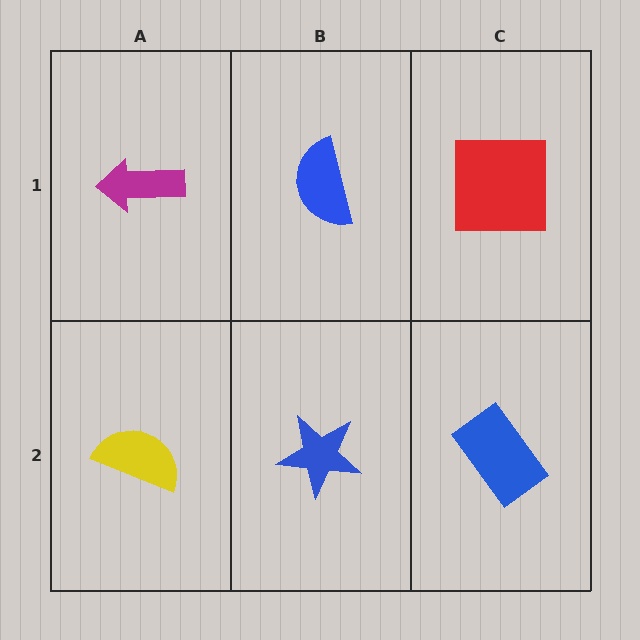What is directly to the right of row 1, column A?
A blue semicircle.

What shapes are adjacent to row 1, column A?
A yellow semicircle (row 2, column A), a blue semicircle (row 1, column B).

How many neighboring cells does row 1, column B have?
3.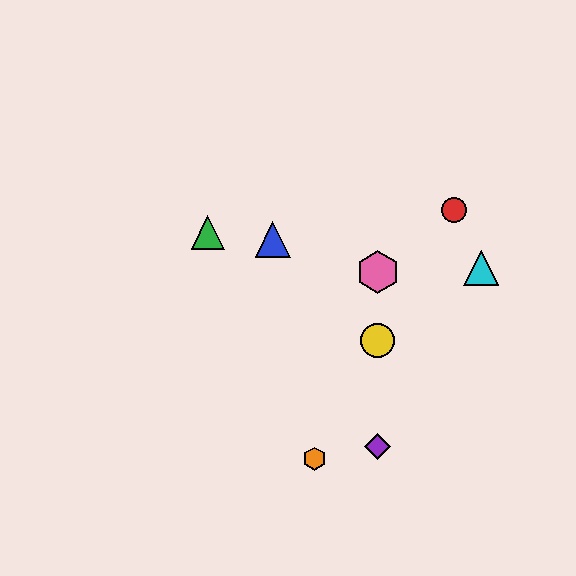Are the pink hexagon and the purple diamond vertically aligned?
Yes, both are at x≈378.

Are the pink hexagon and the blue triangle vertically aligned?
No, the pink hexagon is at x≈378 and the blue triangle is at x≈273.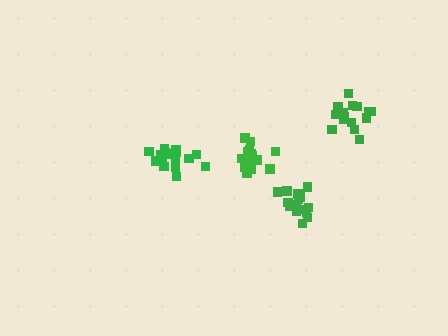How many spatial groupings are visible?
There are 4 spatial groupings.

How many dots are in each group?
Group 1: 18 dots, Group 2: 19 dots, Group 3: 15 dots, Group 4: 16 dots (68 total).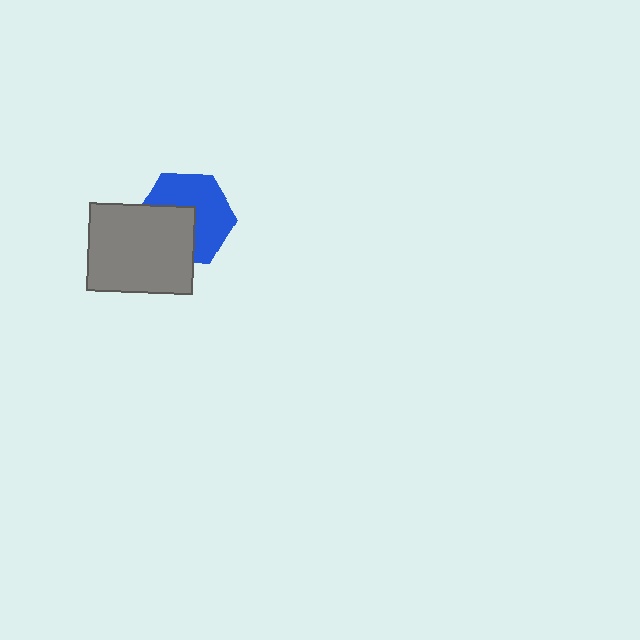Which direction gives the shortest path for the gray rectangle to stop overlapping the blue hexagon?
Moving toward the lower-left gives the shortest separation.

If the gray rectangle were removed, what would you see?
You would see the complete blue hexagon.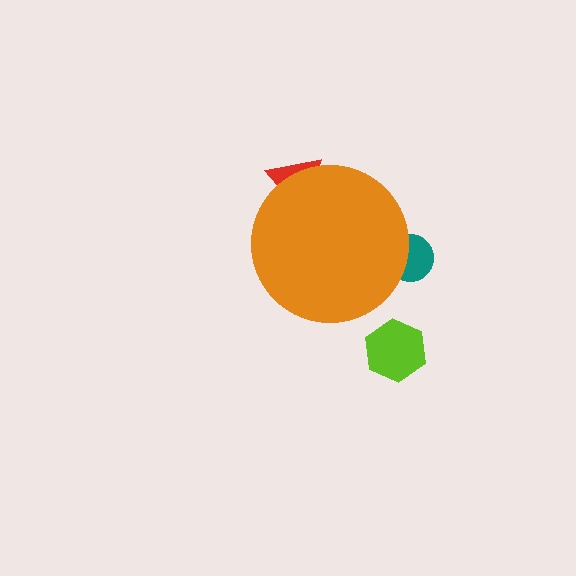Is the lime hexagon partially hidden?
No, the lime hexagon is fully visible.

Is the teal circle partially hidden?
Yes, the teal circle is partially hidden behind the orange circle.